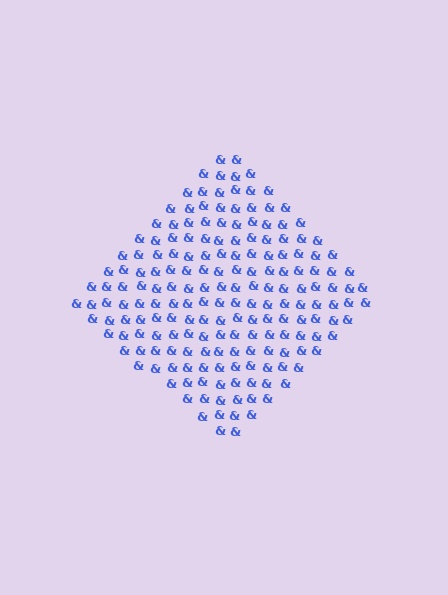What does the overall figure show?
The overall figure shows a diamond.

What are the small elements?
The small elements are ampersands.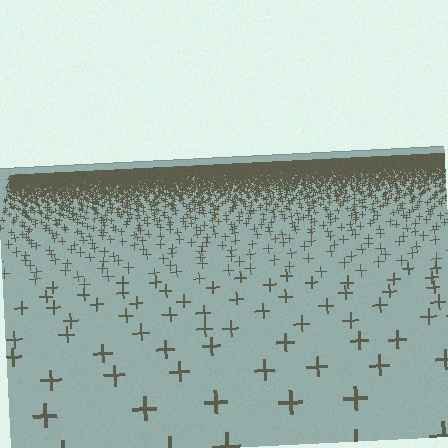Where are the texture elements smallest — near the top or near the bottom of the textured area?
Near the top.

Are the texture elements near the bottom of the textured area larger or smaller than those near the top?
Larger. Near the bottom, elements are closer to the viewer and appear at a bigger on-screen size.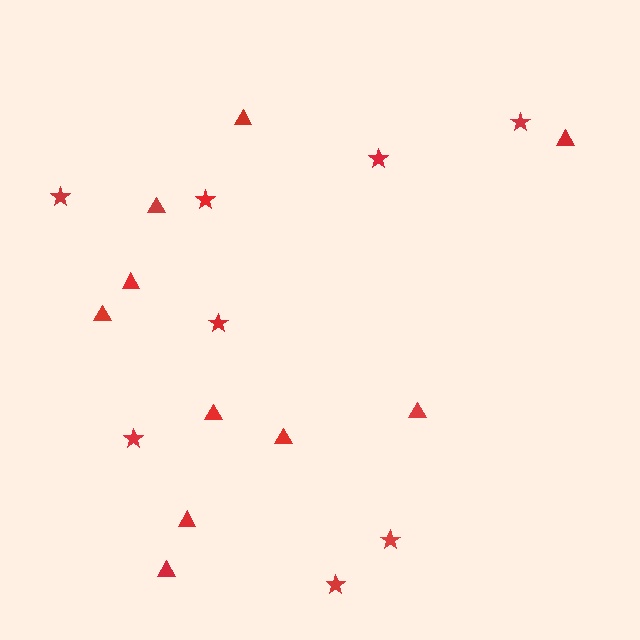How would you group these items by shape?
There are 2 groups: one group of triangles (10) and one group of stars (8).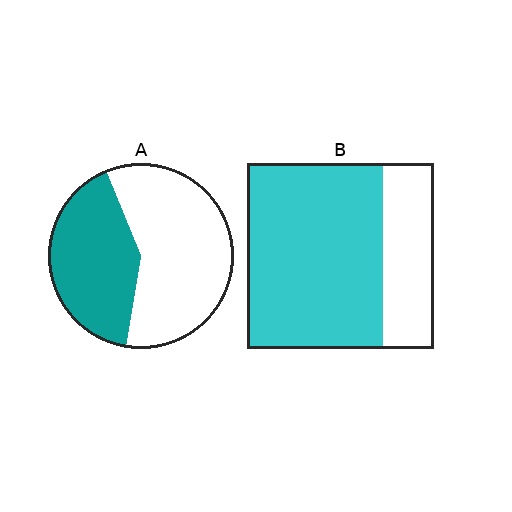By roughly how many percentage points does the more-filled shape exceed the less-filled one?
By roughly 30 percentage points (B over A).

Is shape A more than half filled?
No.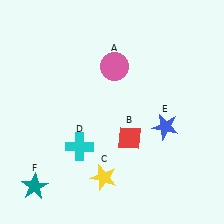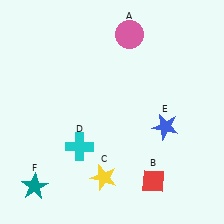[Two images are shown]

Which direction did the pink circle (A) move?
The pink circle (A) moved up.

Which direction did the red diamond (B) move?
The red diamond (B) moved down.